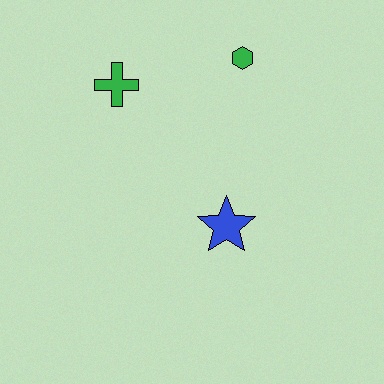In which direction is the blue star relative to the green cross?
The blue star is below the green cross.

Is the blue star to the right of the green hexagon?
No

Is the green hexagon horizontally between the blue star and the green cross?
No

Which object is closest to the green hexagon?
The green cross is closest to the green hexagon.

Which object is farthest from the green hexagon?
The blue star is farthest from the green hexagon.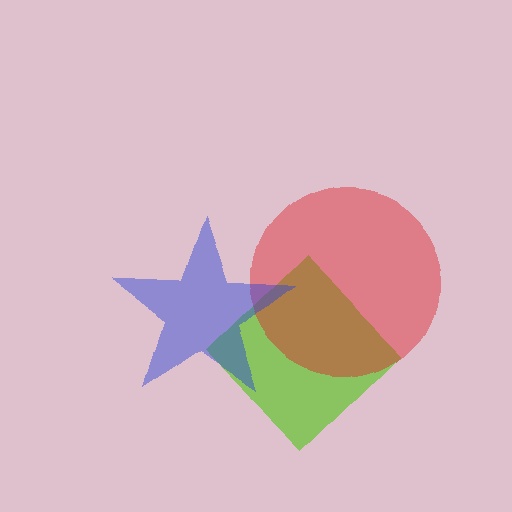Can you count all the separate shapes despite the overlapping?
Yes, there are 3 separate shapes.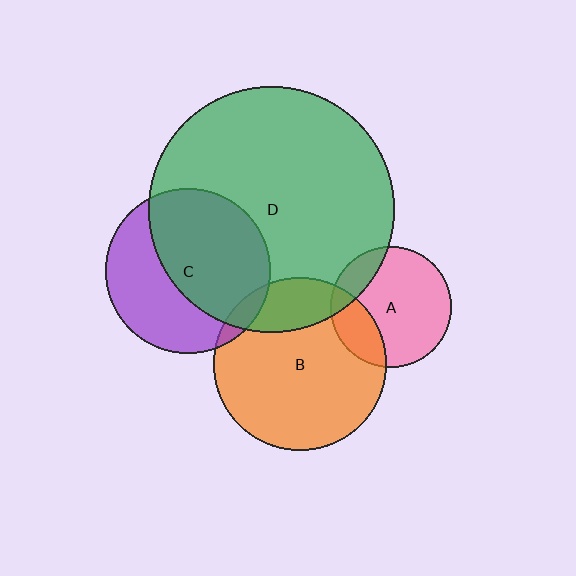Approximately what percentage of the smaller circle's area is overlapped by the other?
Approximately 25%.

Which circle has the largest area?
Circle D (green).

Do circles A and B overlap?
Yes.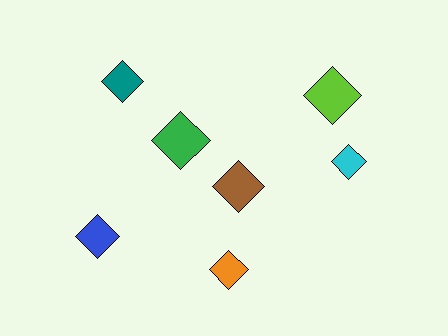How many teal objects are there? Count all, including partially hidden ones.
There is 1 teal object.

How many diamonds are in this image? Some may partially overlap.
There are 7 diamonds.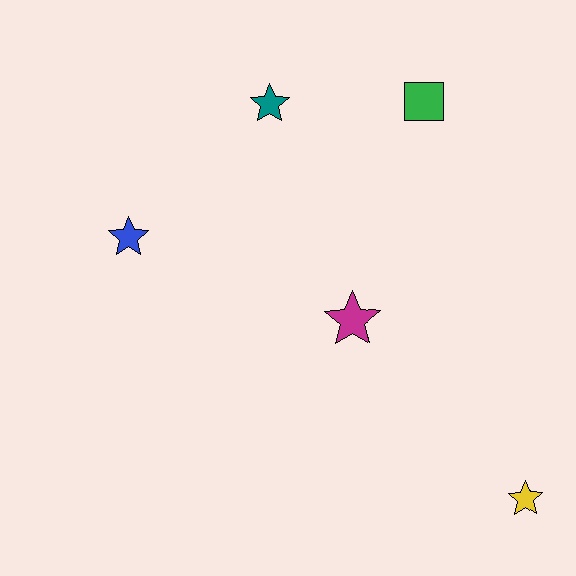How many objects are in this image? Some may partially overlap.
There are 5 objects.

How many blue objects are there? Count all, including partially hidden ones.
There is 1 blue object.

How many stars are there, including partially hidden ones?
There are 4 stars.